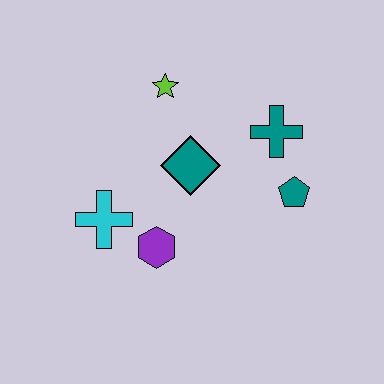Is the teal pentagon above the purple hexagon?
Yes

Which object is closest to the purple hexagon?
The cyan cross is closest to the purple hexagon.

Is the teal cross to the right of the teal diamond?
Yes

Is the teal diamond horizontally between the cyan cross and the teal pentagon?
Yes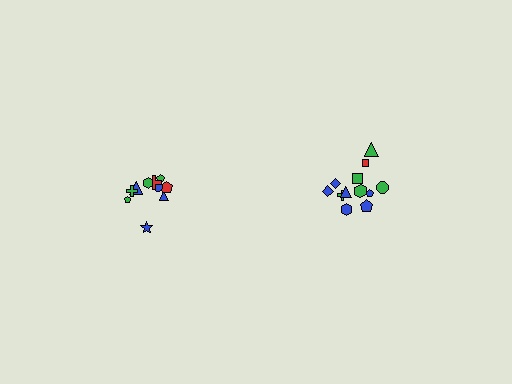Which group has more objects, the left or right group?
The right group.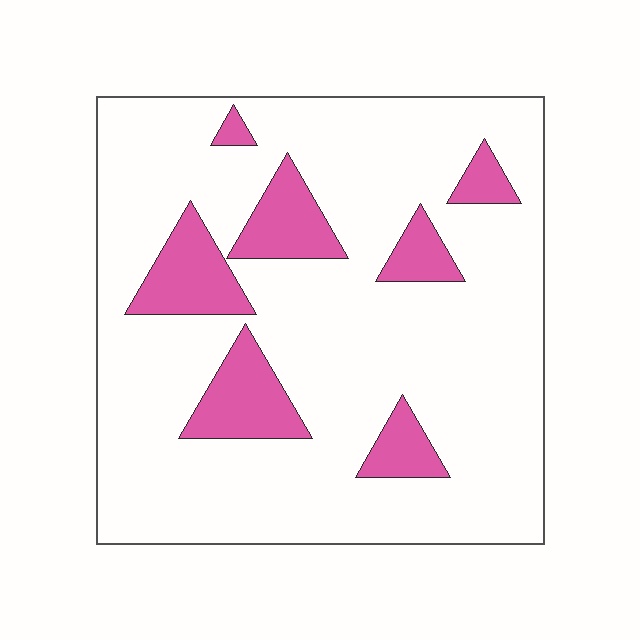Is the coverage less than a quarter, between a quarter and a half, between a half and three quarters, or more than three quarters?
Less than a quarter.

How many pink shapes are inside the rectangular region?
7.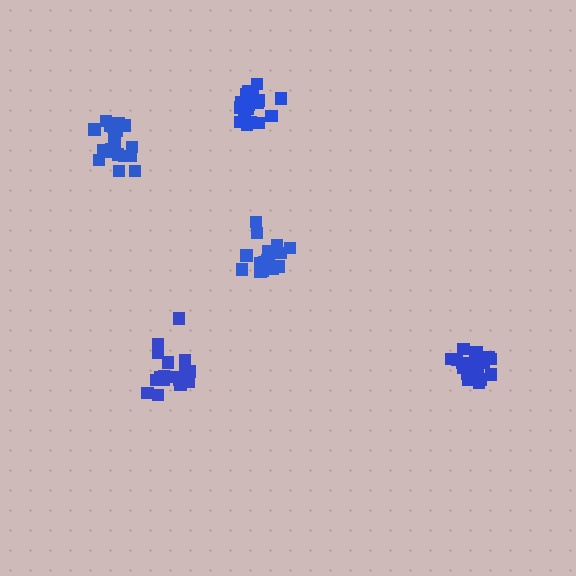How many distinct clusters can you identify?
There are 5 distinct clusters.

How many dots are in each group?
Group 1: 19 dots, Group 2: 18 dots, Group 3: 18 dots, Group 4: 20 dots, Group 5: 21 dots (96 total).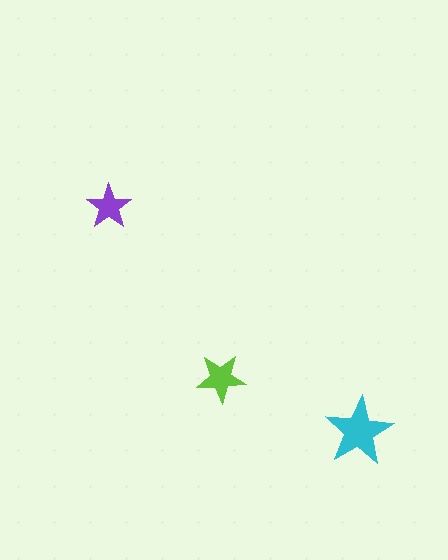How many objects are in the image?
There are 3 objects in the image.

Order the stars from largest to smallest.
the cyan one, the lime one, the purple one.